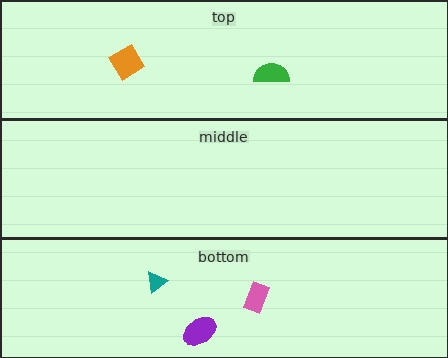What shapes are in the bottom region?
The pink rectangle, the teal triangle, the purple ellipse.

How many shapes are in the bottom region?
3.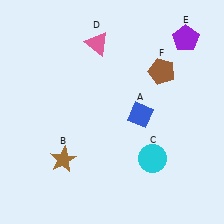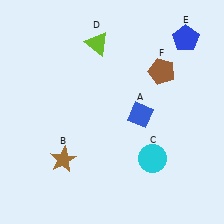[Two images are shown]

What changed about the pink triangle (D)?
In Image 1, D is pink. In Image 2, it changed to lime.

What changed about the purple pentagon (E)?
In Image 1, E is purple. In Image 2, it changed to blue.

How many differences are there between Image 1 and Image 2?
There are 2 differences between the two images.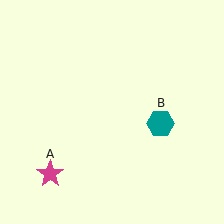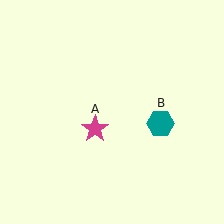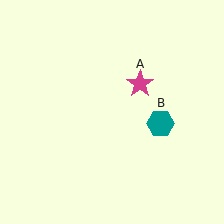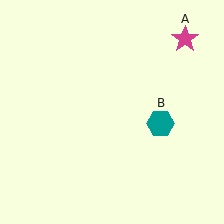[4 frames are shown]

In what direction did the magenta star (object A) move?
The magenta star (object A) moved up and to the right.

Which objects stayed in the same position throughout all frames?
Teal hexagon (object B) remained stationary.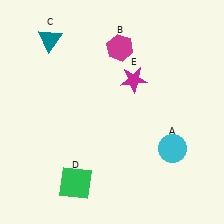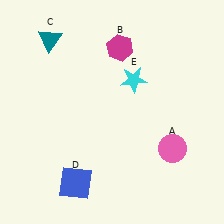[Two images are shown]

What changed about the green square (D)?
In Image 1, D is green. In Image 2, it changed to blue.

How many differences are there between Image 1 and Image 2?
There are 3 differences between the two images.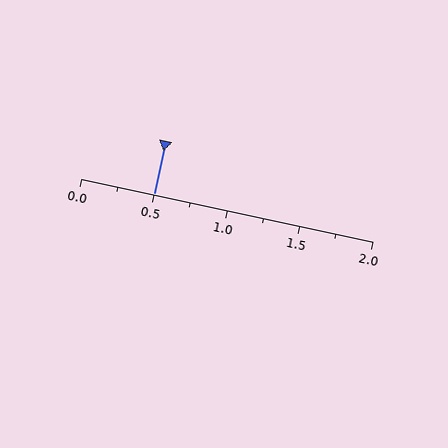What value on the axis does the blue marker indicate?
The marker indicates approximately 0.5.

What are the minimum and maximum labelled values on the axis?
The axis runs from 0.0 to 2.0.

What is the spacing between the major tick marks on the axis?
The major ticks are spaced 0.5 apart.